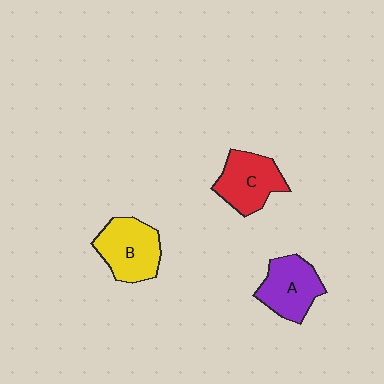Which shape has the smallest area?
Shape A (purple).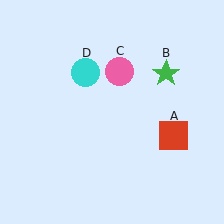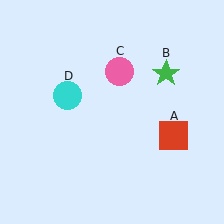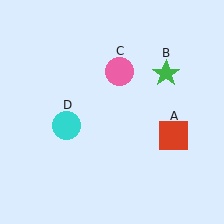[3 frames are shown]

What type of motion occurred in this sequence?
The cyan circle (object D) rotated counterclockwise around the center of the scene.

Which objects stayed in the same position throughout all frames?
Red square (object A) and green star (object B) and pink circle (object C) remained stationary.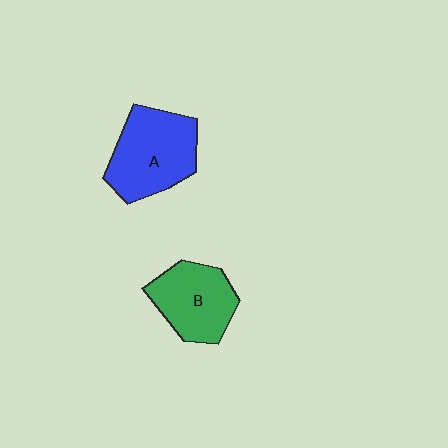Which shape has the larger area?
Shape A (blue).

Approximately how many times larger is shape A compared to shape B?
Approximately 1.2 times.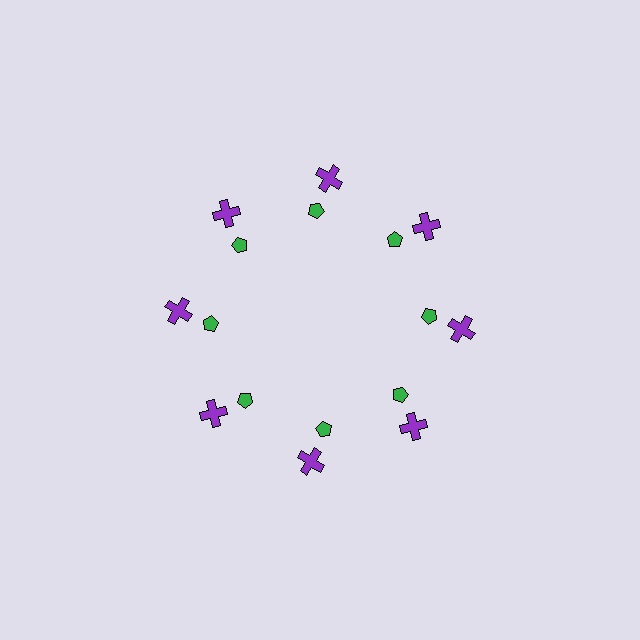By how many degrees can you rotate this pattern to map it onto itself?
The pattern maps onto itself every 45 degrees of rotation.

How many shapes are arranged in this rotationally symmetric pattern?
There are 16 shapes, arranged in 8 groups of 2.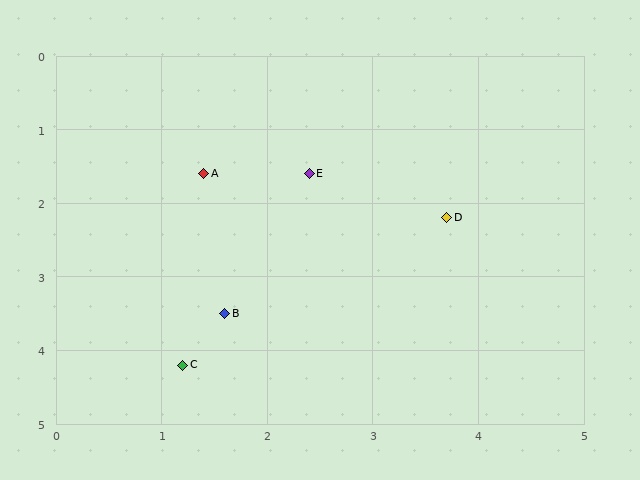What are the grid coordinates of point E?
Point E is at approximately (2.4, 1.6).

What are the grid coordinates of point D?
Point D is at approximately (3.7, 2.2).